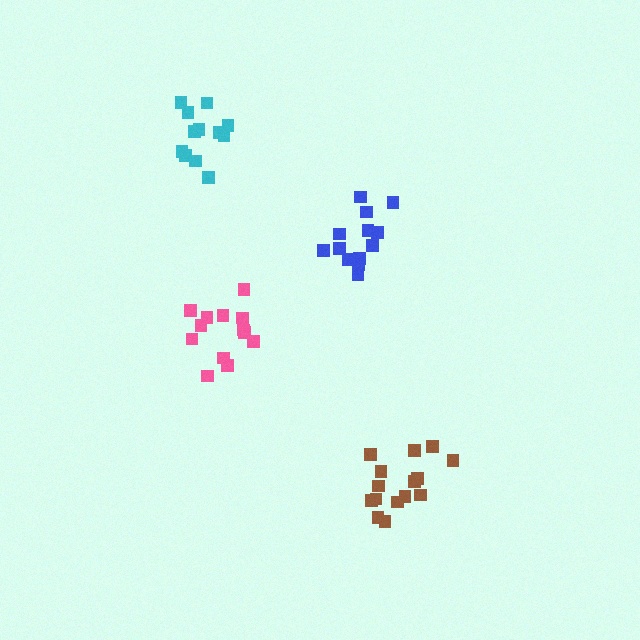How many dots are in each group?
Group 1: 15 dots, Group 2: 14 dots, Group 3: 14 dots, Group 4: 12 dots (55 total).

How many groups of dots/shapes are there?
There are 4 groups.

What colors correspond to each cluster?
The clusters are colored: brown, blue, pink, cyan.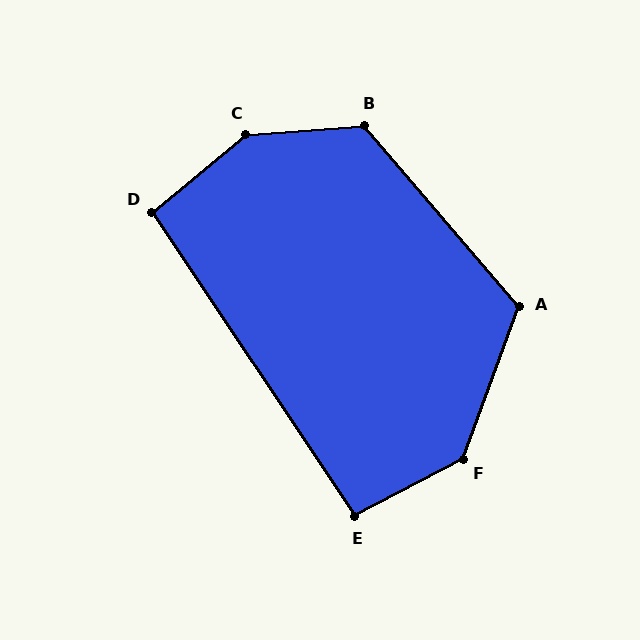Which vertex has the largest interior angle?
C, at approximately 145 degrees.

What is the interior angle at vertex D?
Approximately 96 degrees (obtuse).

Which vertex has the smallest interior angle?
E, at approximately 96 degrees.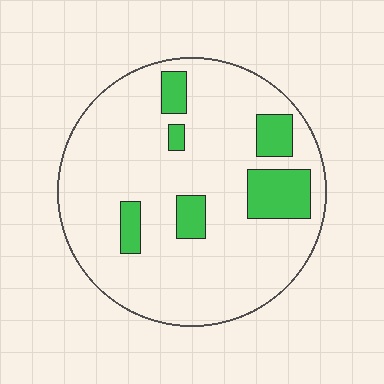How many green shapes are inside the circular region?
6.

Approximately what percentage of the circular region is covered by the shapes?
Approximately 15%.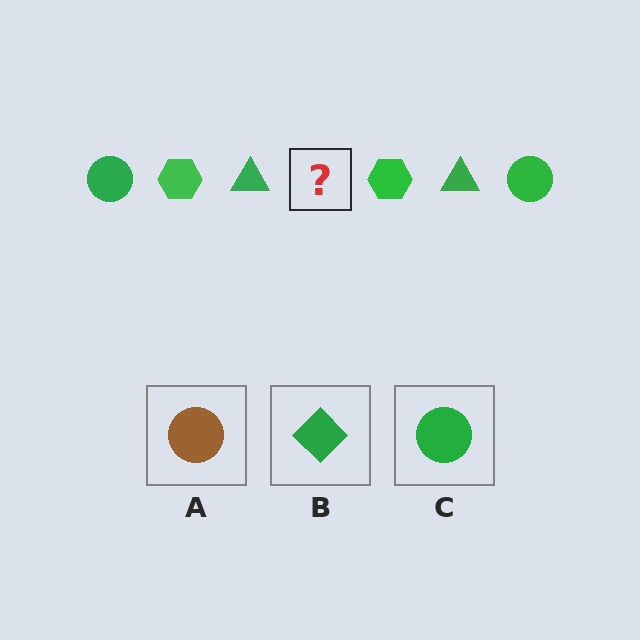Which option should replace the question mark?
Option C.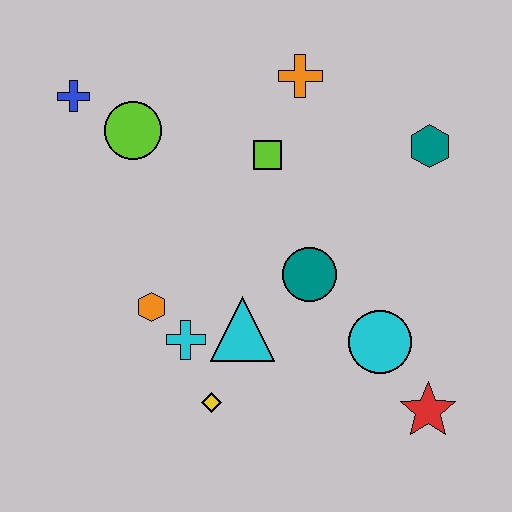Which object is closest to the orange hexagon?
The cyan cross is closest to the orange hexagon.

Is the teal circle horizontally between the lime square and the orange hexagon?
No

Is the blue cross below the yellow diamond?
No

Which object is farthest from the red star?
The blue cross is farthest from the red star.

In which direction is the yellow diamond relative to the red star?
The yellow diamond is to the left of the red star.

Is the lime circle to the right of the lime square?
No